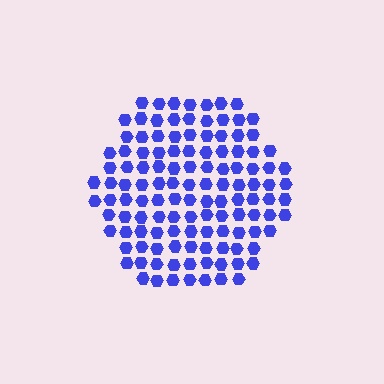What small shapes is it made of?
It is made of small hexagons.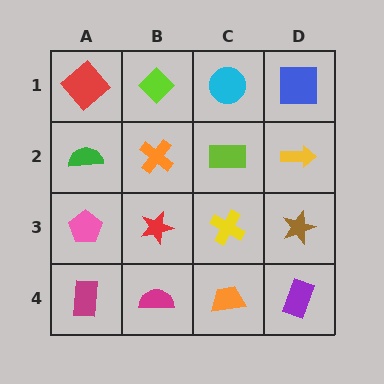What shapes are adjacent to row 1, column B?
An orange cross (row 2, column B), a red diamond (row 1, column A), a cyan circle (row 1, column C).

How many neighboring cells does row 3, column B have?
4.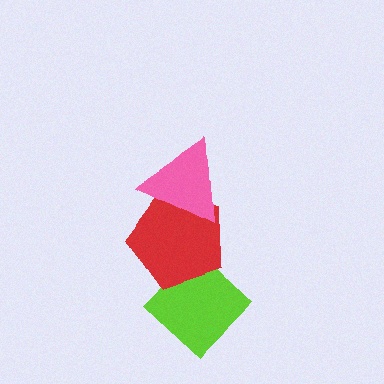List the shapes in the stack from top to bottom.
From top to bottom: the pink triangle, the red pentagon, the lime diamond.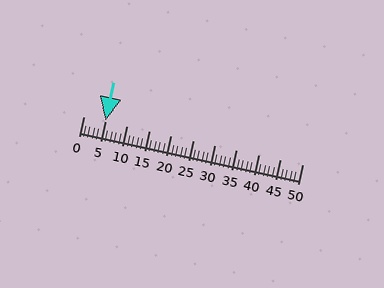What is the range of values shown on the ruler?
The ruler shows values from 0 to 50.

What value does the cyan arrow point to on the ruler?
The cyan arrow points to approximately 5.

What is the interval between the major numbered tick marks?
The major tick marks are spaced 5 units apart.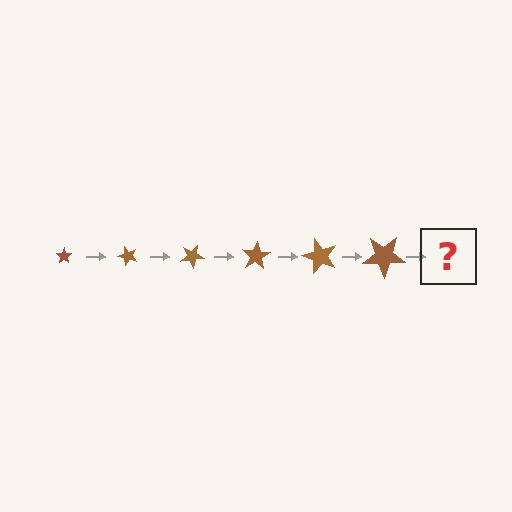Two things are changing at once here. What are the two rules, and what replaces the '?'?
The two rules are that the star grows larger each step and it rotates 50 degrees each step. The '?' should be a star, larger than the previous one and rotated 300 degrees from the start.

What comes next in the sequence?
The next element should be a star, larger than the previous one and rotated 300 degrees from the start.